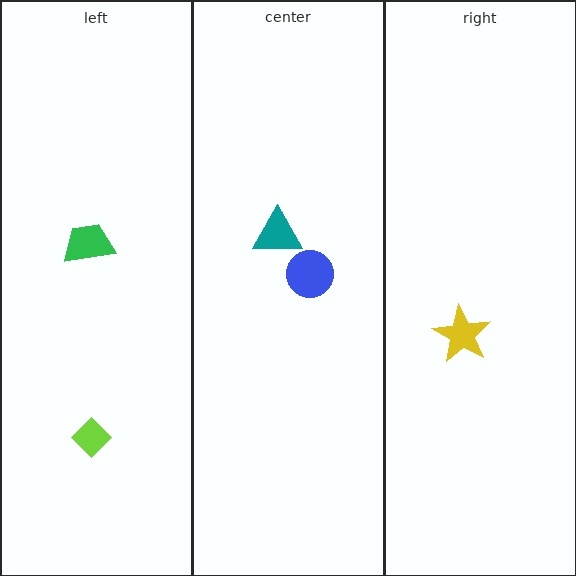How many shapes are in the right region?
1.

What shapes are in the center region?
The blue circle, the teal triangle.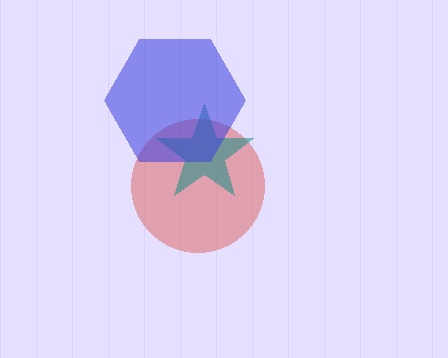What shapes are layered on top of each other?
The layered shapes are: a red circle, a teal star, a blue hexagon.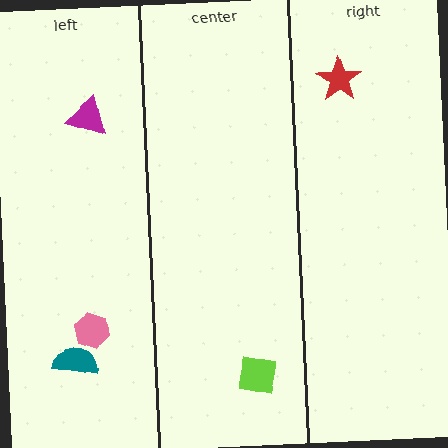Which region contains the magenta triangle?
The left region.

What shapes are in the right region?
The red star.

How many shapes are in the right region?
1.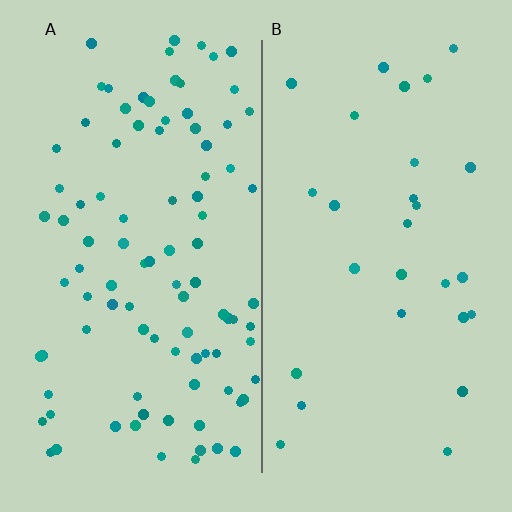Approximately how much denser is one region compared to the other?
Approximately 3.4× — region A over region B.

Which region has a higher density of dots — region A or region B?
A (the left).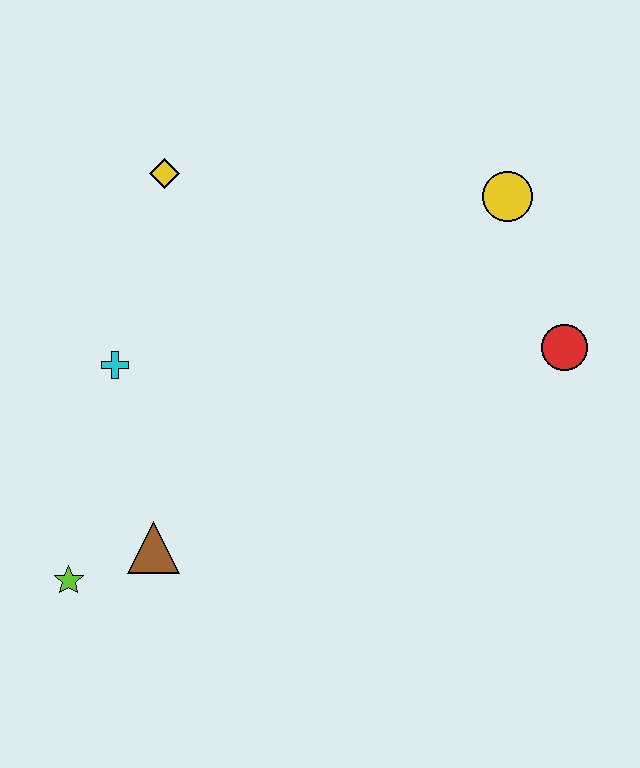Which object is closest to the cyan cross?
The brown triangle is closest to the cyan cross.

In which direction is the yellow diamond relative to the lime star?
The yellow diamond is above the lime star.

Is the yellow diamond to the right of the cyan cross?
Yes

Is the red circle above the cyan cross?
Yes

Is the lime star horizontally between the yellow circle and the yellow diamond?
No